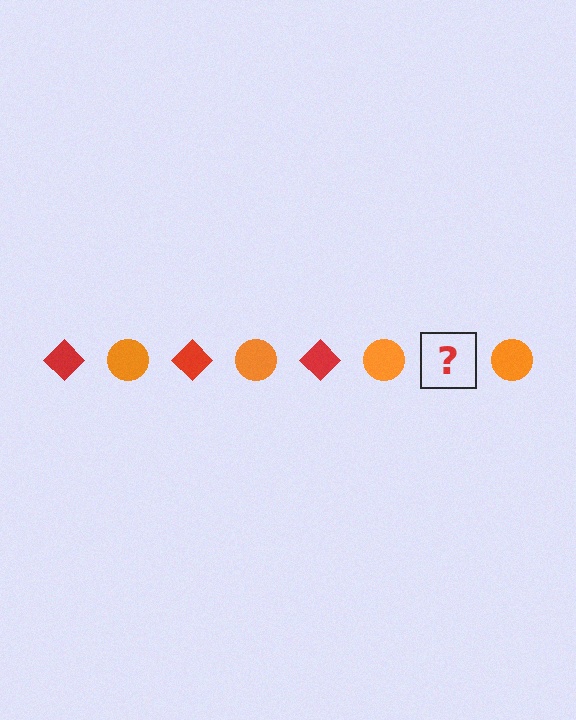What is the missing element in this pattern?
The missing element is a red diamond.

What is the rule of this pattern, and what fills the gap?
The rule is that the pattern alternates between red diamond and orange circle. The gap should be filled with a red diamond.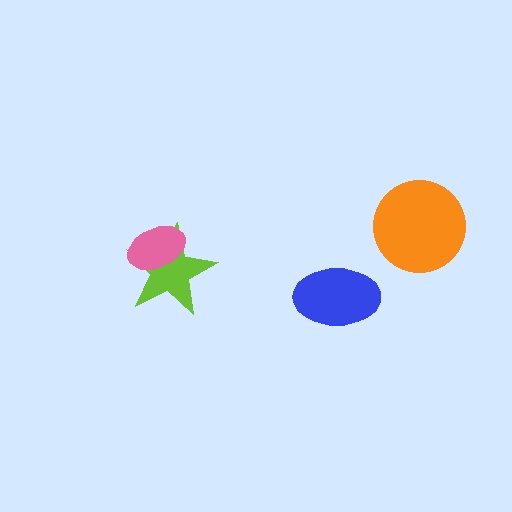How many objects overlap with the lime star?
1 object overlaps with the lime star.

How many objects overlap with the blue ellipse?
0 objects overlap with the blue ellipse.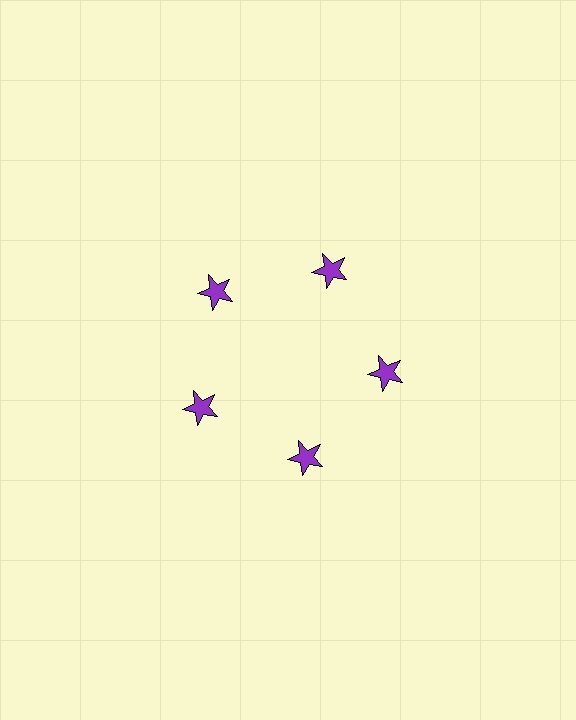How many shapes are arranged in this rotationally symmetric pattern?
There are 5 shapes, arranged in 5 groups of 1.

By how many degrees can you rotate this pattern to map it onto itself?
The pattern maps onto itself every 72 degrees of rotation.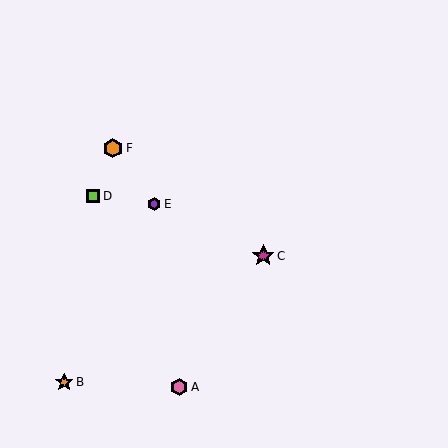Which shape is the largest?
The magenta star (labeled C) is the largest.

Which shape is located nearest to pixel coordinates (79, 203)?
The lime square (labeled D) at (93, 196) is nearest to that location.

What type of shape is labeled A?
Shape A is a pink hexagon.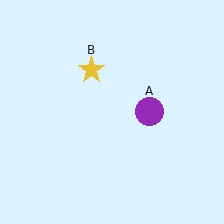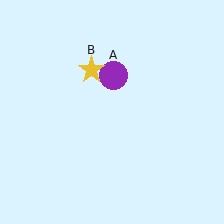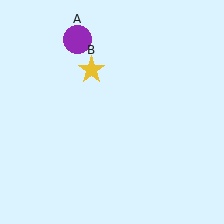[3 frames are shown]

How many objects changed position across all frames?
1 object changed position: purple circle (object A).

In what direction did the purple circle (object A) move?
The purple circle (object A) moved up and to the left.